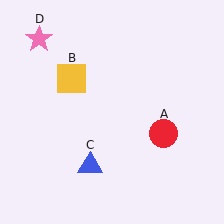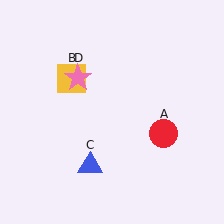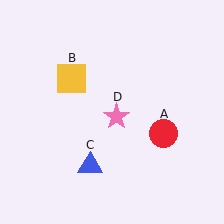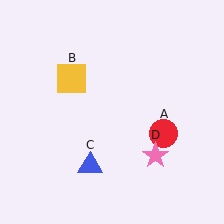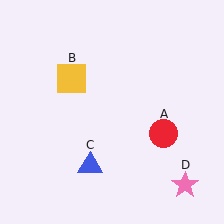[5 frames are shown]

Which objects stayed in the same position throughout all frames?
Red circle (object A) and yellow square (object B) and blue triangle (object C) remained stationary.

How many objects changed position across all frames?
1 object changed position: pink star (object D).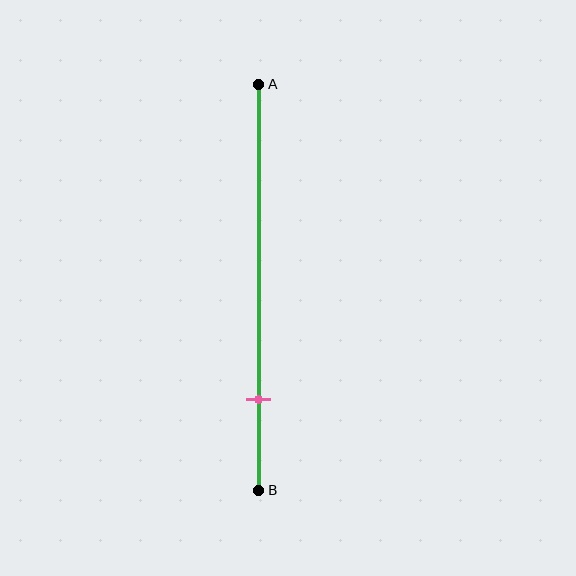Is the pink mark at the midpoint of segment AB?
No, the mark is at about 80% from A, not at the 50% midpoint.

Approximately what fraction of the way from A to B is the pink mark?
The pink mark is approximately 80% of the way from A to B.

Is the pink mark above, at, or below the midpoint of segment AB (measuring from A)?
The pink mark is below the midpoint of segment AB.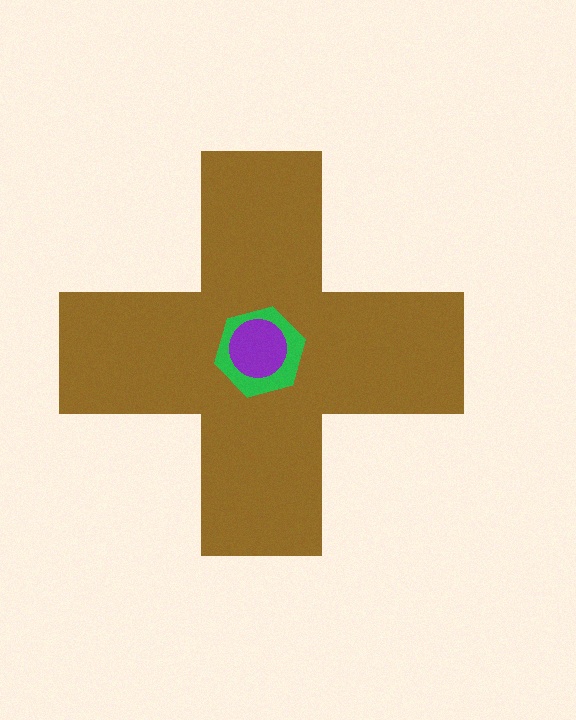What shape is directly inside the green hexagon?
The purple circle.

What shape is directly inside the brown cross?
The green hexagon.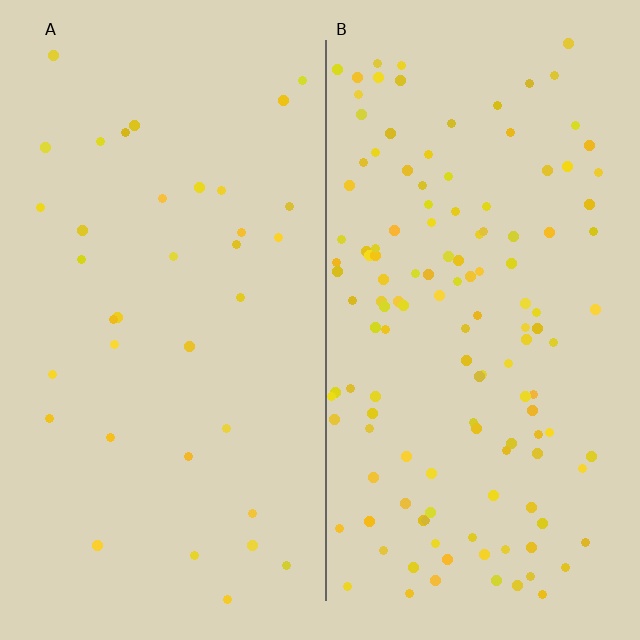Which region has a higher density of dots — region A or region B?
B (the right).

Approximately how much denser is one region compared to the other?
Approximately 3.8× — region B over region A.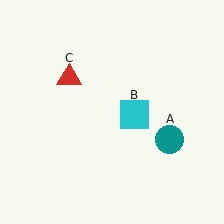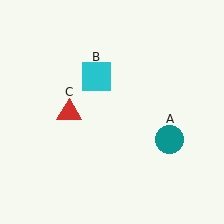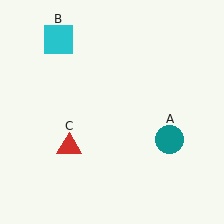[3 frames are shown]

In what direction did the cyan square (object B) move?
The cyan square (object B) moved up and to the left.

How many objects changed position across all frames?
2 objects changed position: cyan square (object B), red triangle (object C).